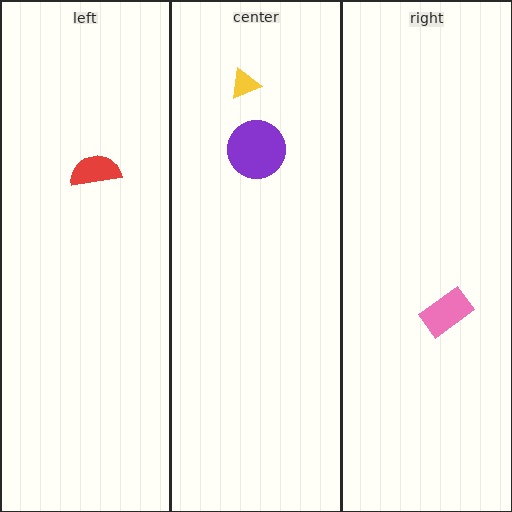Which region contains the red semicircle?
The left region.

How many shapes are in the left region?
1.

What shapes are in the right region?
The pink rectangle.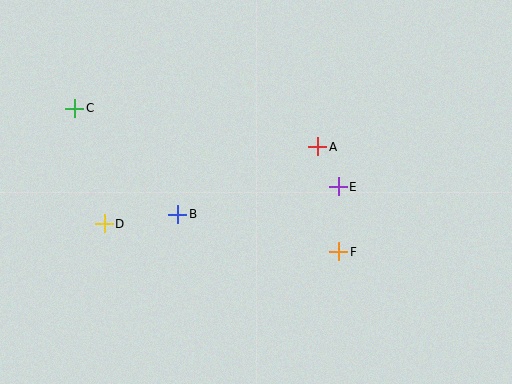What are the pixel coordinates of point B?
Point B is at (178, 214).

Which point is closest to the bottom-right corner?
Point F is closest to the bottom-right corner.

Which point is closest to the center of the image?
Point A at (318, 147) is closest to the center.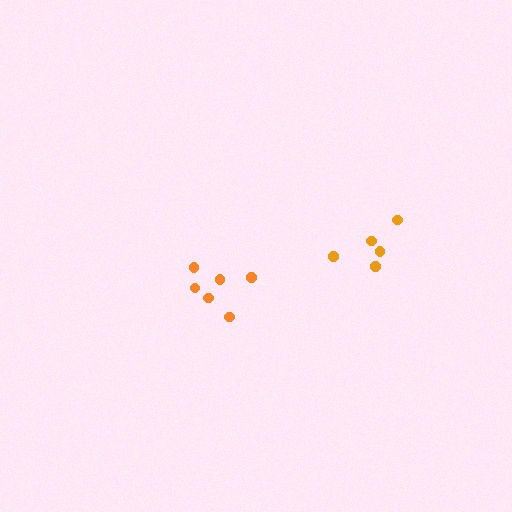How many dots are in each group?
Group 1: 5 dots, Group 2: 6 dots (11 total).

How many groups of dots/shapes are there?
There are 2 groups.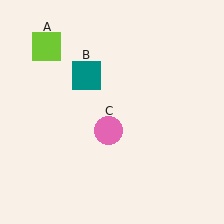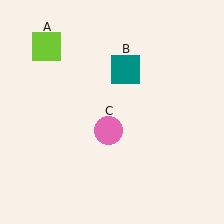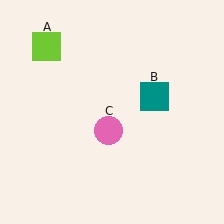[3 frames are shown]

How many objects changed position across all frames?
1 object changed position: teal square (object B).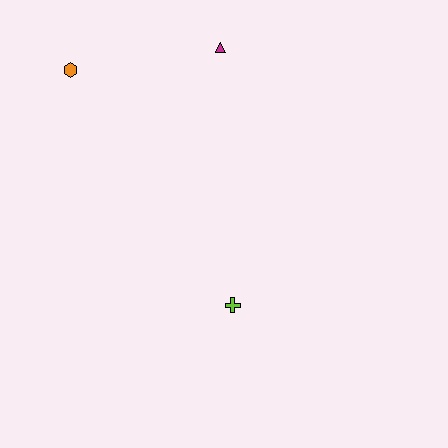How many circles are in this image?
There are no circles.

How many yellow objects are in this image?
There are no yellow objects.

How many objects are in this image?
There are 3 objects.